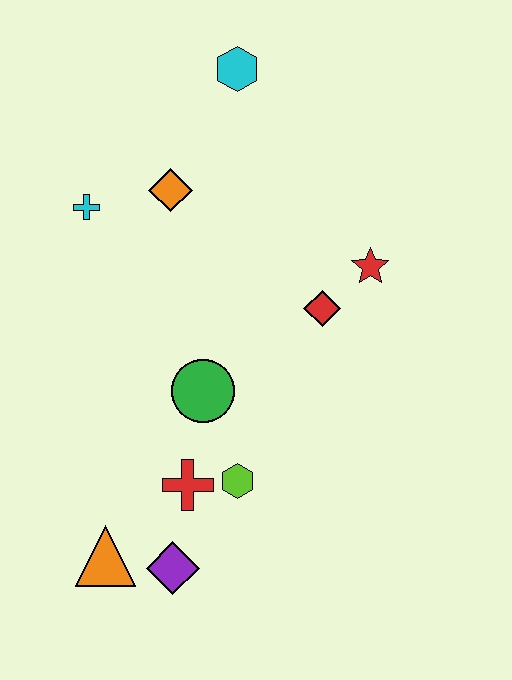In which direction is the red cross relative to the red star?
The red cross is below the red star.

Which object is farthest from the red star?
The orange triangle is farthest from the red star.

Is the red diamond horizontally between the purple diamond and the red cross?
No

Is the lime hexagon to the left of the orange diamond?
No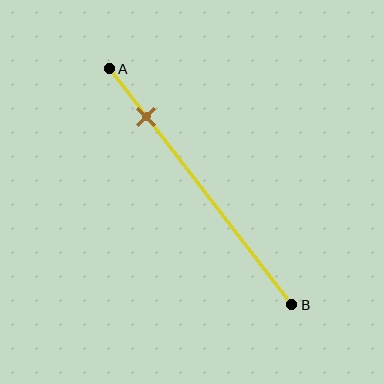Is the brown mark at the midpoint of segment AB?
No, the mark is at about 20% from A, not at the 50% midpoint.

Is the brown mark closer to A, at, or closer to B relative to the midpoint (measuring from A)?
The brown mark is closer to point A than the midpoint of segment AB.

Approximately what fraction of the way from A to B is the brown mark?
The brown mark is approximately 20% of the way from A to B.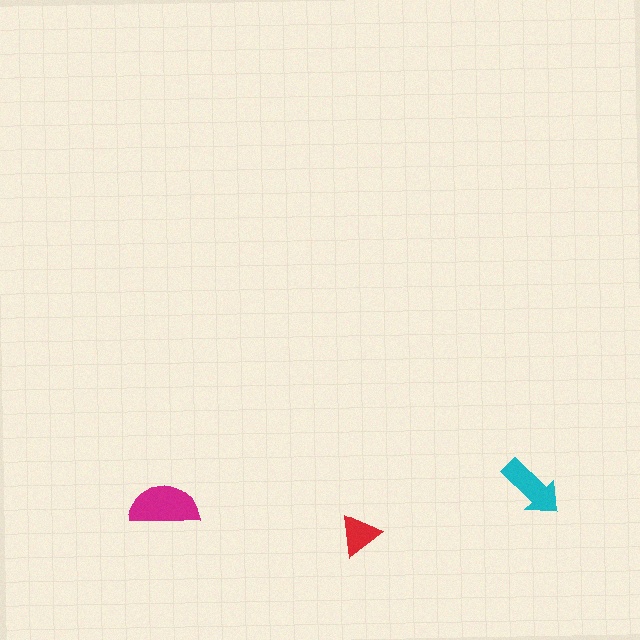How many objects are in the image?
There are 3 objects in the image.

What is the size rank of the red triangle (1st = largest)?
3rd.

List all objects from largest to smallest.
The magenta semicircle, the cyan arrow, the red triangle.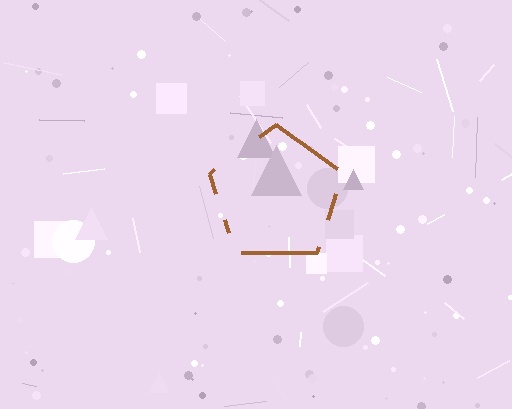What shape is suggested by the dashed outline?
The dashed outline suggests a pentagon.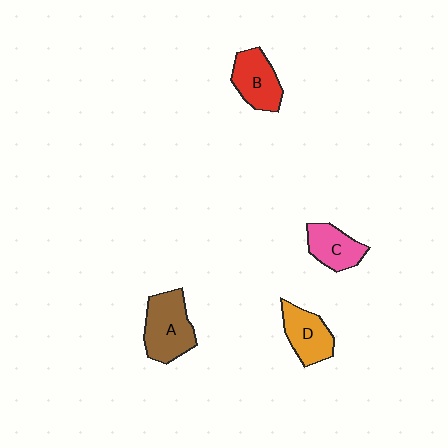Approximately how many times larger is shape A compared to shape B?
Approximately 1.3 times.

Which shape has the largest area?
Shape A (brown).